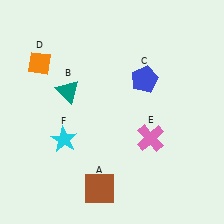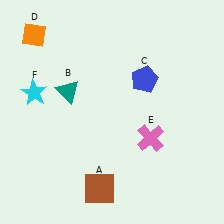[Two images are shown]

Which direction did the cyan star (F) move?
The cyan star (F) moved up.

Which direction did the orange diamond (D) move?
The orange diamond (D) moved up.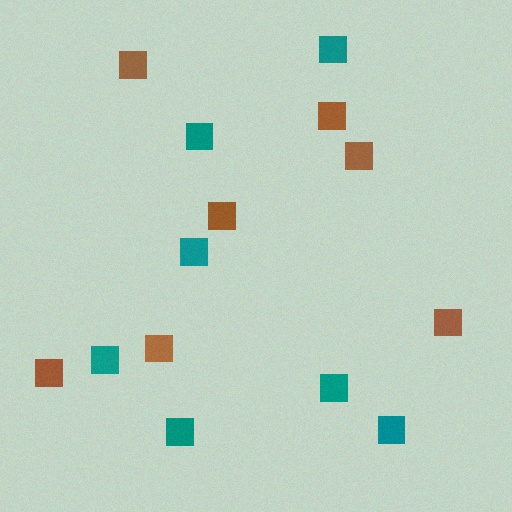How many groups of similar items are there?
There are 2 groups: one group of teal squares (7) and one group of brown squares (7).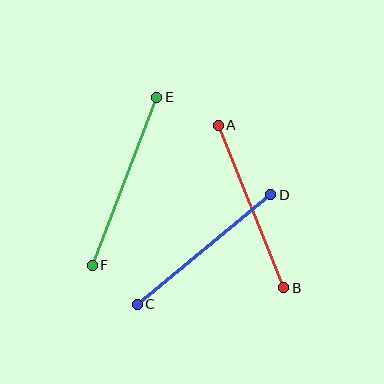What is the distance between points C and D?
The distance is approximately 173 pixels.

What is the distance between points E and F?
The distance is approximately 179 pixels.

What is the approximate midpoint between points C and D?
The midpoint is at approximately (204, 250) pixels.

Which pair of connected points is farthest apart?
Points E and F are farthest apart.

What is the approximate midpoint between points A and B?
The midpoint is at approximately (251, 207) pixels.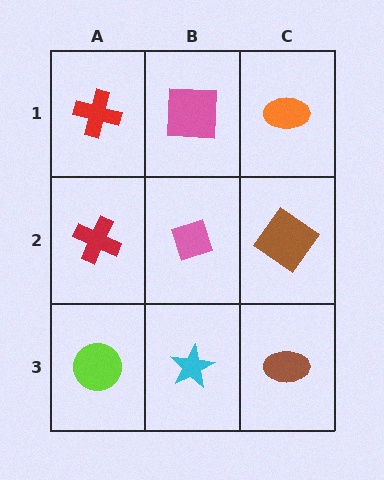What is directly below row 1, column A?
A red cross.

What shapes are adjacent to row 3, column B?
A pink diamond (row 2, column B), a lime circle (row 3, column A), a brown ellipse (row 3, column C).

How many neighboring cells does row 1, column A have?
2.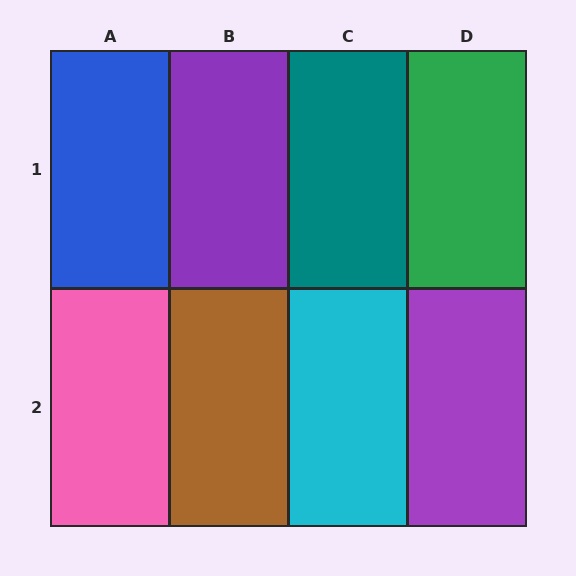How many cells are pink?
1 cell is pink.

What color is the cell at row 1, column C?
Teal.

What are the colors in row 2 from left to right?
Pink, brown, cyan, purple.